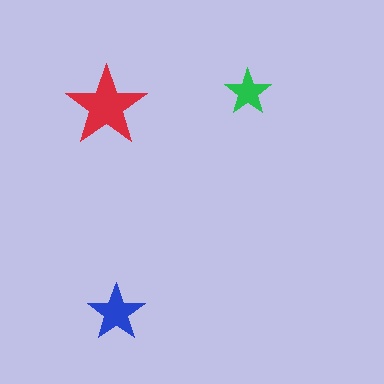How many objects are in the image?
There are 3 objects in the image.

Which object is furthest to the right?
The green star is rightmost.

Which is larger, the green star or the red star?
The red one.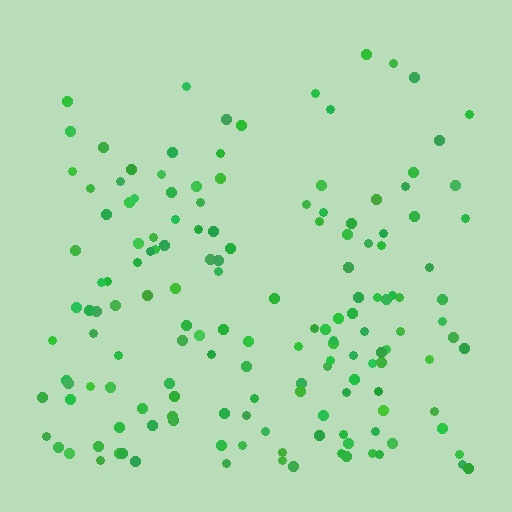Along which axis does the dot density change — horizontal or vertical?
Vertical.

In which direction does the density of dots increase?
From top to bottom, with the bottom side densest.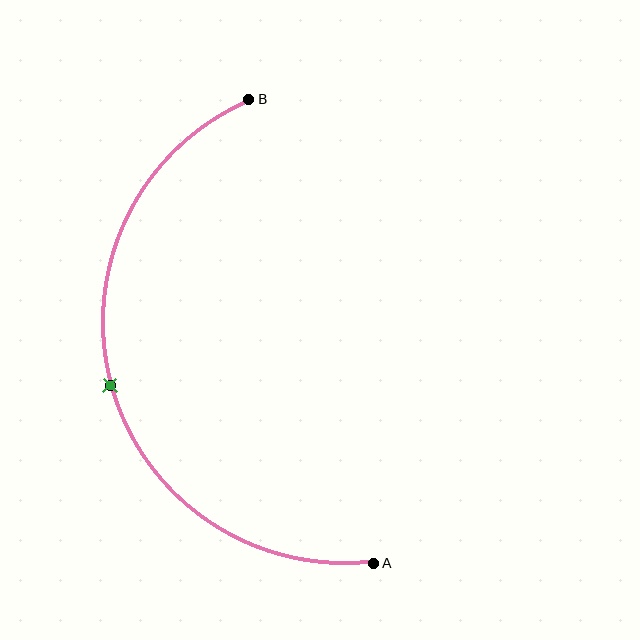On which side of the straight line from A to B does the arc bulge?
The arc bulges to the left of the straight line connecting A and B.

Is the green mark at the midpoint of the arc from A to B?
Yes. The green mark lies on the arc at equal arc-length from both A and B — it is the arc midpoint.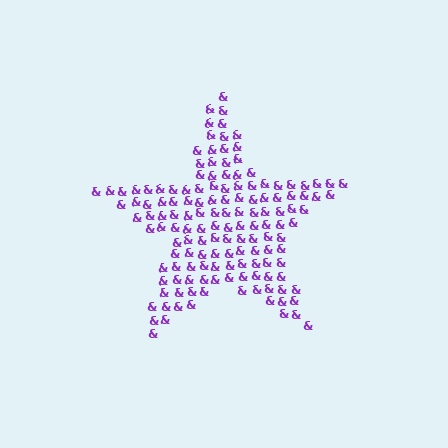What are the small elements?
The small elements are ampersands.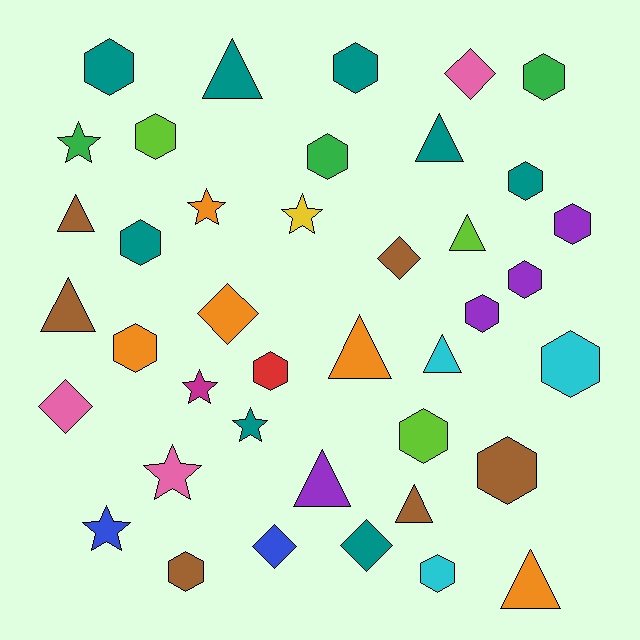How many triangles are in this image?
There are 10 triangles.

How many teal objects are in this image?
There are 8 teal objects.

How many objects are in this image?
There are 40 objects.